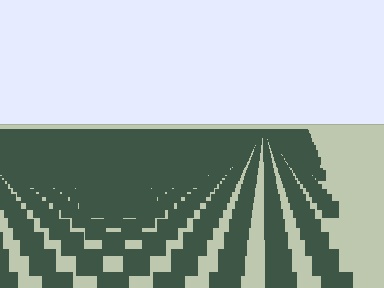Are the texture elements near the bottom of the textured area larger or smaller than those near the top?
Larger. Near the bottom, elements are closer to the viewer and appear at a bigger on-screen size.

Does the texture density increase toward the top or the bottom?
Density increases toward the top.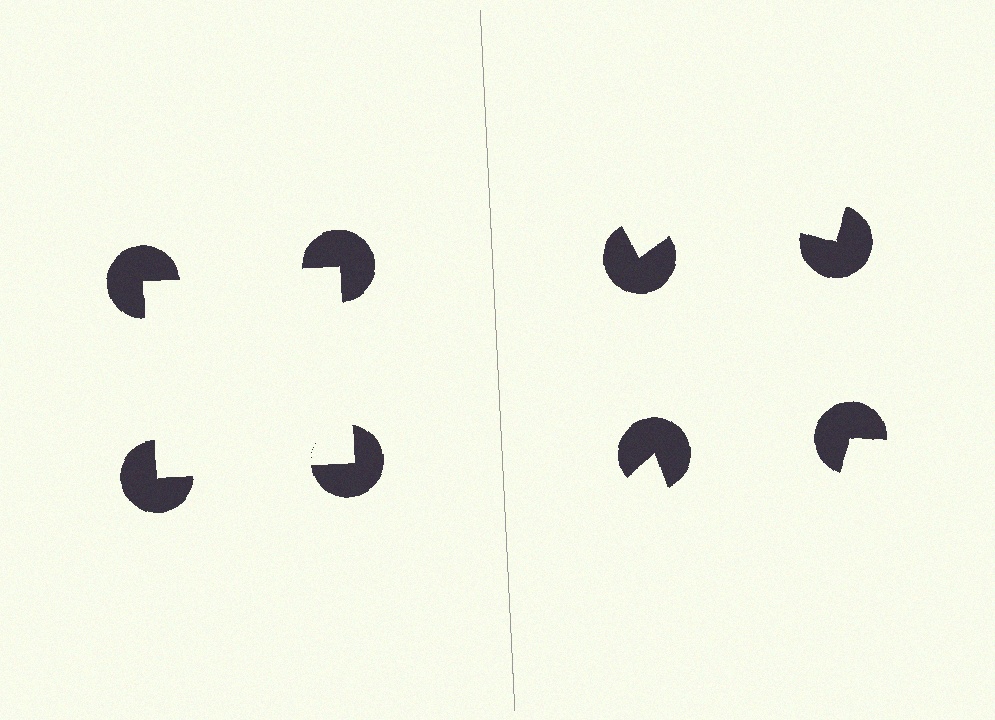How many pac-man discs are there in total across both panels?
8 — 4 on each side.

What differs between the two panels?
The pac-man discs are positioned identically on both sides; only the wedge orientations differ. On the left they align to a square; on the right they are misaligned.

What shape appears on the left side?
An illusory square.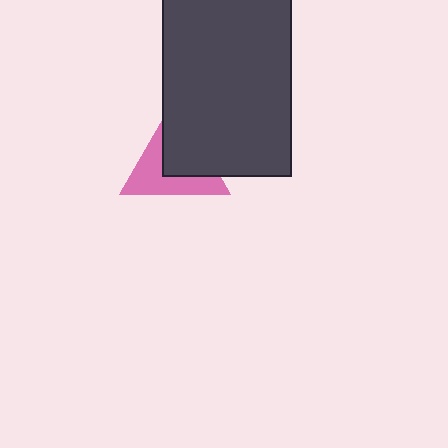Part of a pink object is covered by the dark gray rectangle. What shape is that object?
It is a triangle.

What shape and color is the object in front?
The object in front is a dark gray rectangle.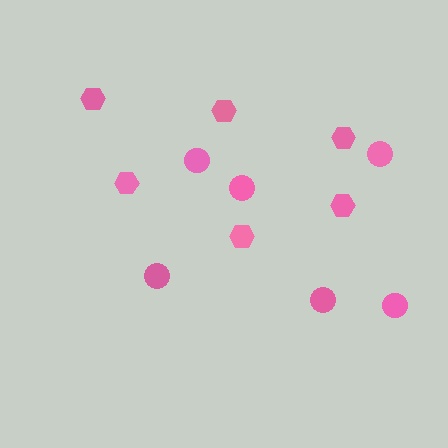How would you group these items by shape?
There are 2 groups: one group of hexagons (6) and one group of circles (6).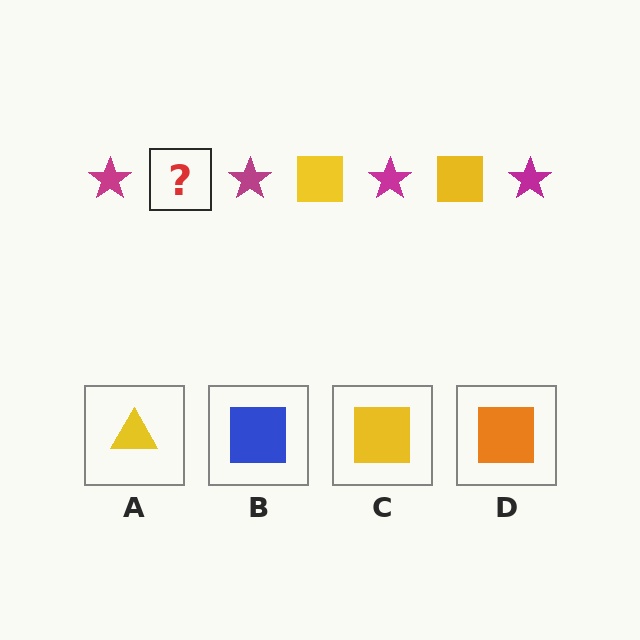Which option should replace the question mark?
Option C.